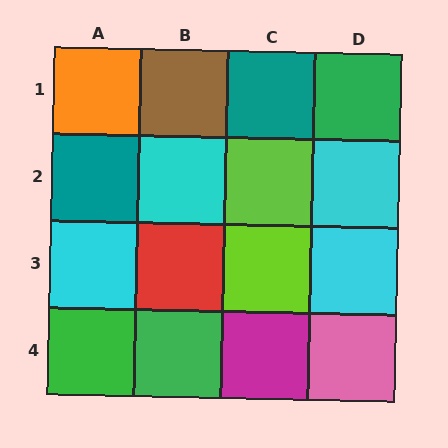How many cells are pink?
1 cell is pink.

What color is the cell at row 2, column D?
Cyan.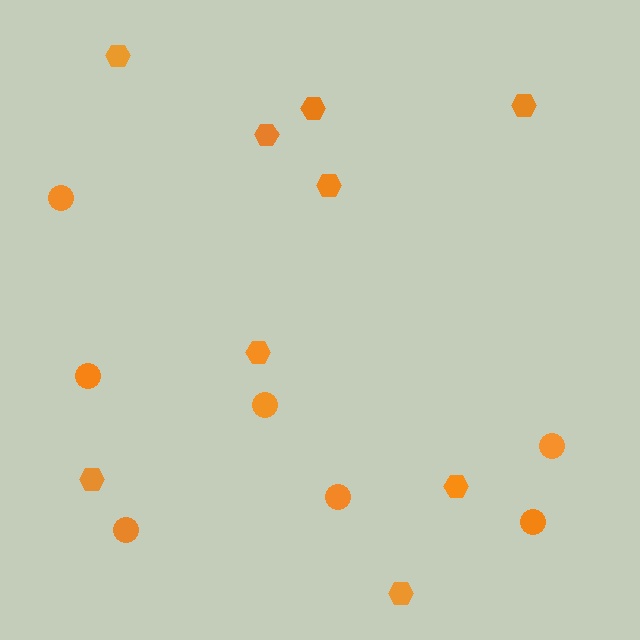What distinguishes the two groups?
There are 2 groups: one group of hexagons (9) and one group of circles (7).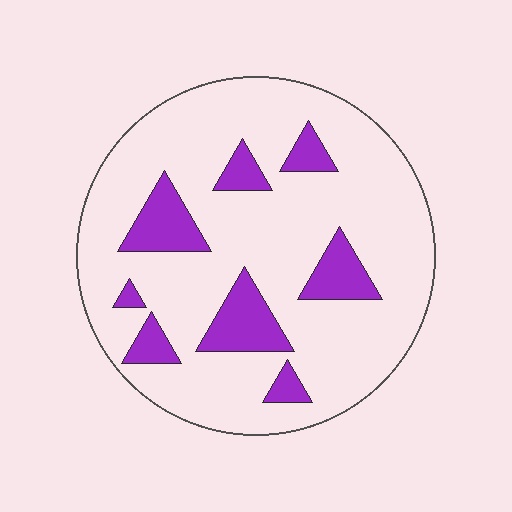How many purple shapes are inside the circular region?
8.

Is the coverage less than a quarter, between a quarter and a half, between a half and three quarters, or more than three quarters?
Less than a quarter.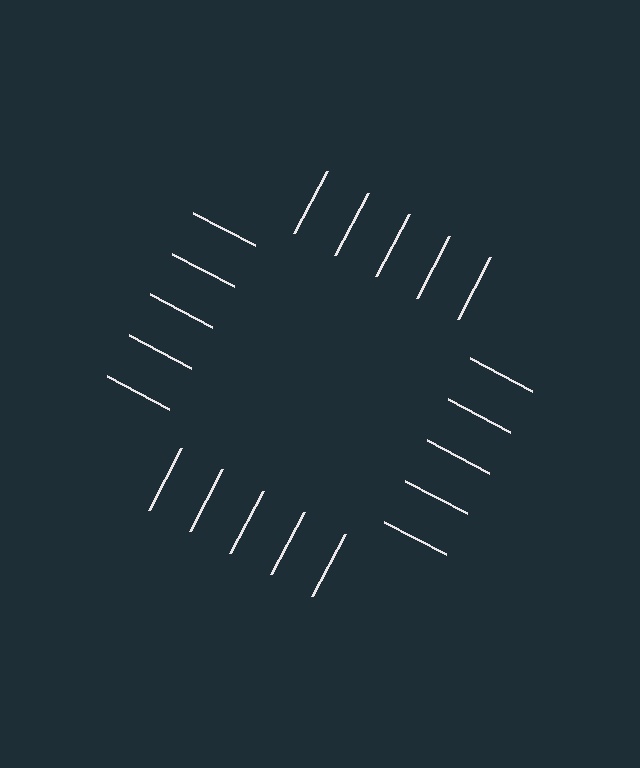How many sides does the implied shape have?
4 sides — the line-ends trace a square.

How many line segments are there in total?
20 — 5 along each of the 4 edges.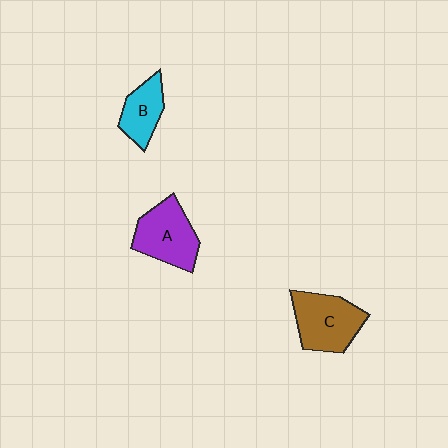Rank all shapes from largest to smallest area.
From largest to smallest: C (brown), A (purple), B (cyan).